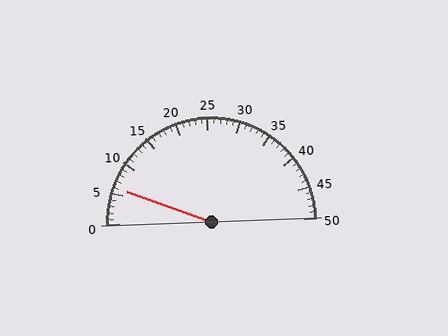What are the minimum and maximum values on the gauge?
The gauge ranges from 0 to 50.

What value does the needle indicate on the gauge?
The needle indicates approximately 6.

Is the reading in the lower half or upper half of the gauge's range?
The reading is in the lower half of the range (0 to 50).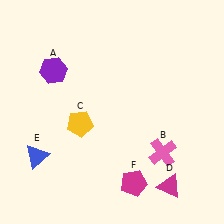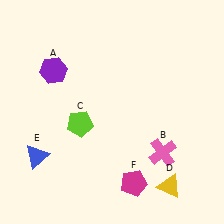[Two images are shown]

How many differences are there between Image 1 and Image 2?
There are 2 differences between the two images.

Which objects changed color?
C changed from yellow to lime. D changed from magenta to yellow.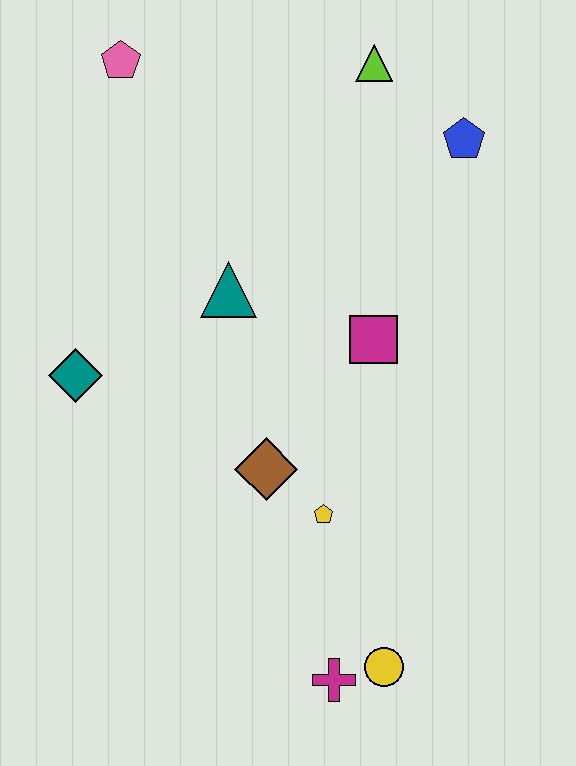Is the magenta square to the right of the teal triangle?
Yes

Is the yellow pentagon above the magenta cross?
Yes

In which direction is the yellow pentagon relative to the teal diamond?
The yellow pentagon is to the right of the teal diamond.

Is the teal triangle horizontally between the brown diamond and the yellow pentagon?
No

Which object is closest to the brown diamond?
The yellow pentagon is closest to the brown diamond.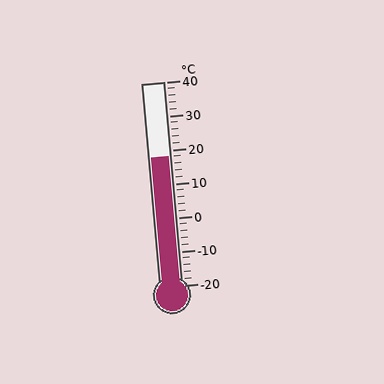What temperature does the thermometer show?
The thermometer shows approximately 18°C.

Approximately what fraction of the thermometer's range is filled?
The thermometer is filled to approximately 65% of its range.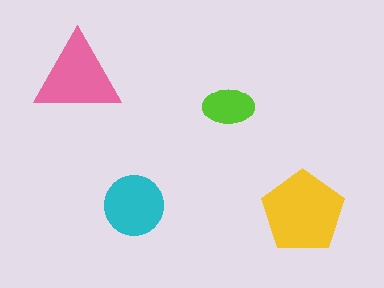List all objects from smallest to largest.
The lime ellipse, the cyan circle, the pink triangle, the yellow pentagon.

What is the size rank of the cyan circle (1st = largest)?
3rd.